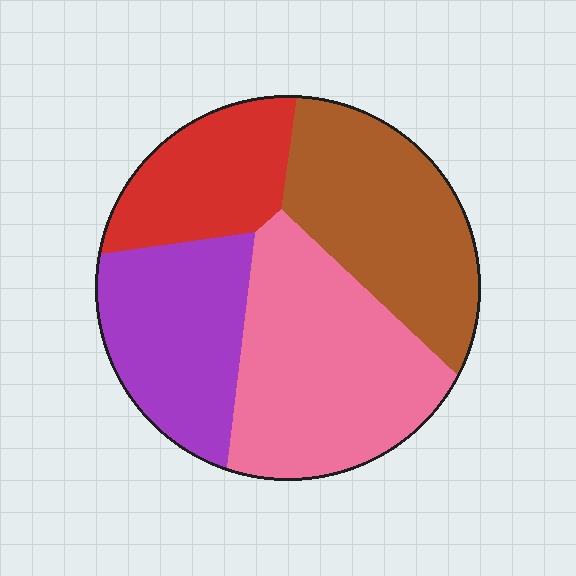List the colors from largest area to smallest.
From largest to smallest: pink, brown, purple, red.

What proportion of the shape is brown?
Brown takes up about one quarter (1/4) of the shape.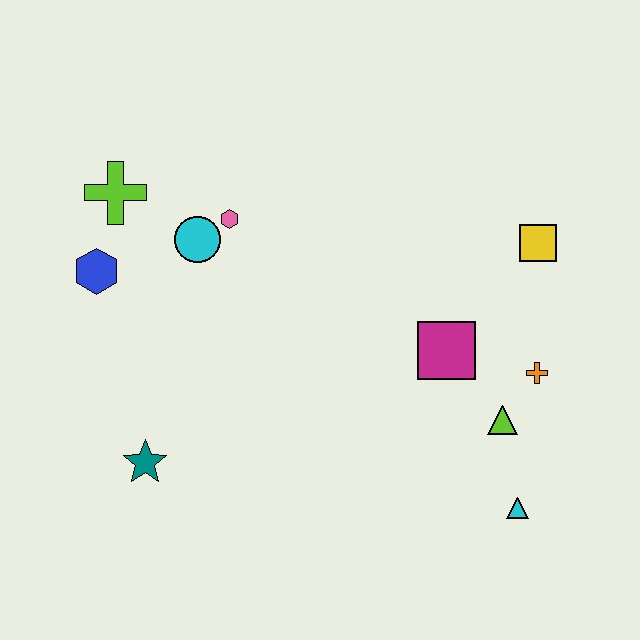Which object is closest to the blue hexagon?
The lime cross is closest to the blue hexagon.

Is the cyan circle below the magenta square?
No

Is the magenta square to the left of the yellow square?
Yes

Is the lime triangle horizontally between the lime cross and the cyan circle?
No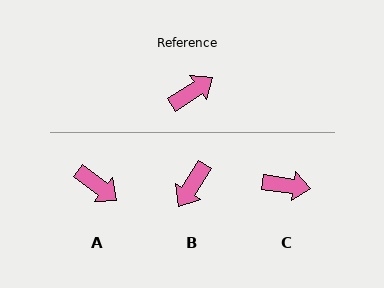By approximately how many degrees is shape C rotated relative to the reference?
Approximately 41 degrees clockwise.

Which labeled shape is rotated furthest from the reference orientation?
B, about 156 degrees away.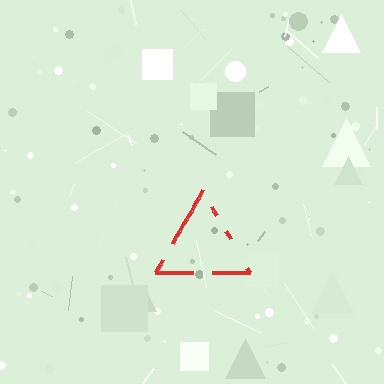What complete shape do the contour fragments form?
The contour fragments form a triangle.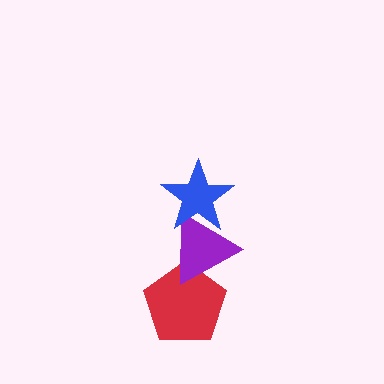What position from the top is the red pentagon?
The red pentagon is 3rd from the top.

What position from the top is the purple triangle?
The purple triangle is 2nd from the top.